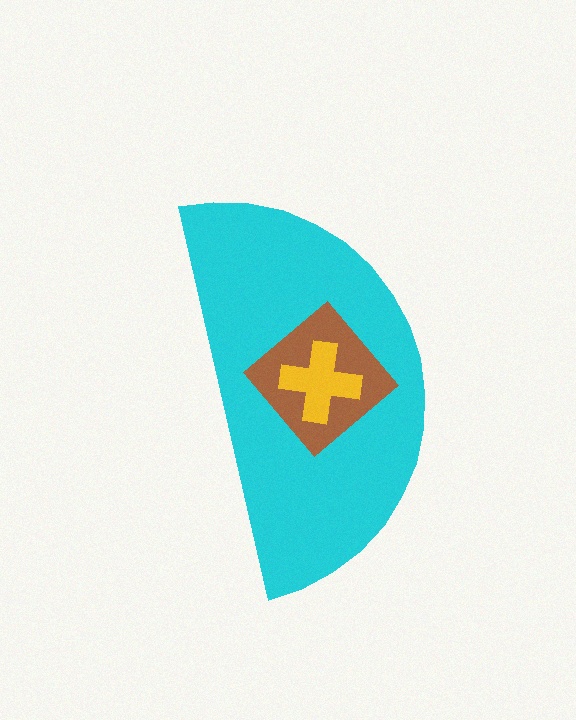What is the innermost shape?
The yellow cross.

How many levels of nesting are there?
3.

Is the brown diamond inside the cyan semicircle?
Yes.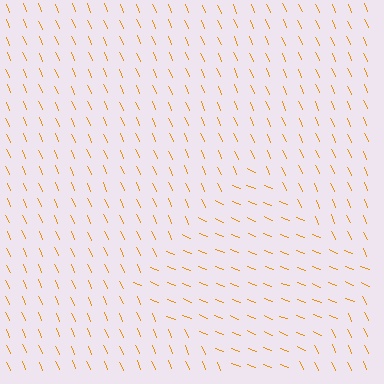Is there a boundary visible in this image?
Yes, there is a texture boundary formed by a change in line orientation.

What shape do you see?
I see a diamond.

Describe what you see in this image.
The image is filled with small orange line segments. A diamond region in the image has lines oriented differently from the surrounding lines, creating a visible texture boundary.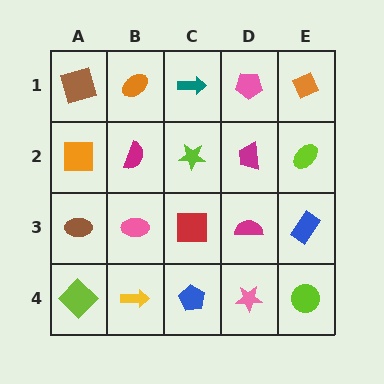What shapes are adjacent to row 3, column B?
A magenta semicircle (row 2, column B), a yellow arrow (row 4, column B), a brown ellipse (row 3, column A), a red square (row 3, column C).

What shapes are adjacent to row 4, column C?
A red square (row 3, column C), a yellow arrow (row 4, column B), a pink star (row 4, column D).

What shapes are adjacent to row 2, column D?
A pink pentagon (row 1, column D), a magenta semicircle (row 3, column D), a lime star (row 2, column C), a lime ellipse (row 2, column E).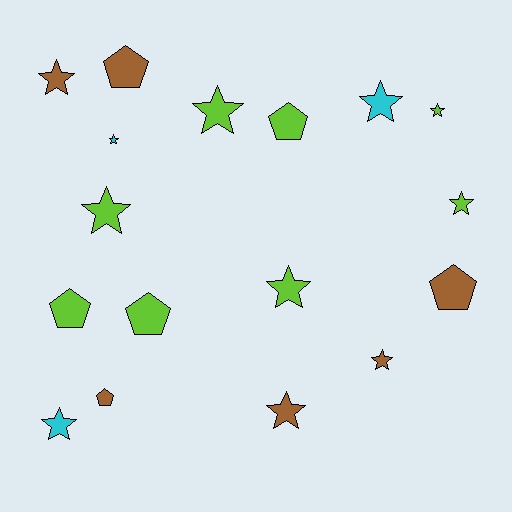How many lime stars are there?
There are 5 lime stars.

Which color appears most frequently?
Lime, with 8 objects.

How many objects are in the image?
There are 17 objects.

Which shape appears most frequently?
Star, with 11 objects.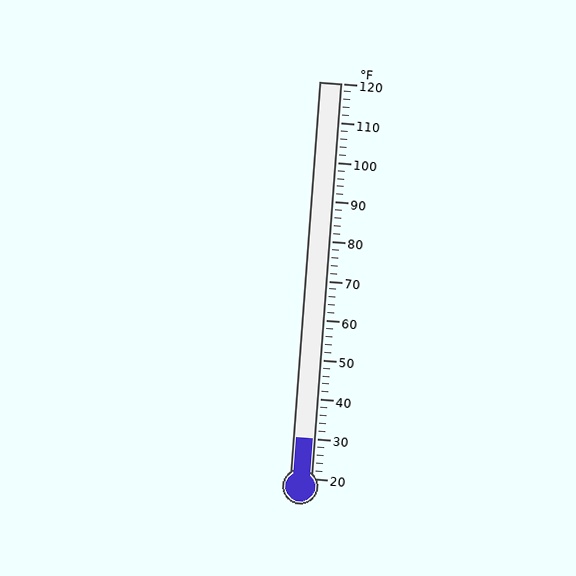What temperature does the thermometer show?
The thermometer shows approximately 30°F.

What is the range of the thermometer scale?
The thermometer scale ranges from 20°F to 120°F.